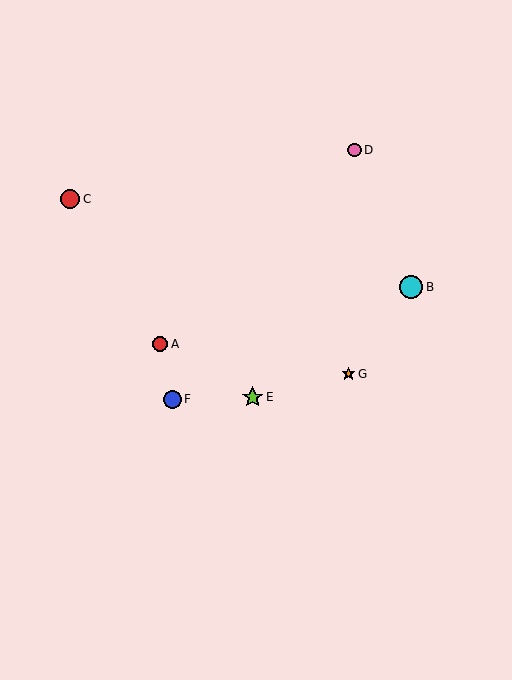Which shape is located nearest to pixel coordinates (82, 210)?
The red circle (labeled C) at (70, 199) is nearest to that location.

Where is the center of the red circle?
The center of the red circle is at (160, 344).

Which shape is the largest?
The cyan circle (labeled B) is the largest.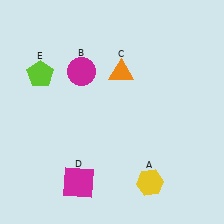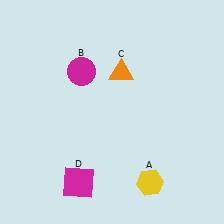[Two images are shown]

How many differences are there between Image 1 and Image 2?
There is 1 difference between the two images.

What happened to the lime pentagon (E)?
The lime pentagon (E) was removed in Image 2. It was in the top-left area of Image 1.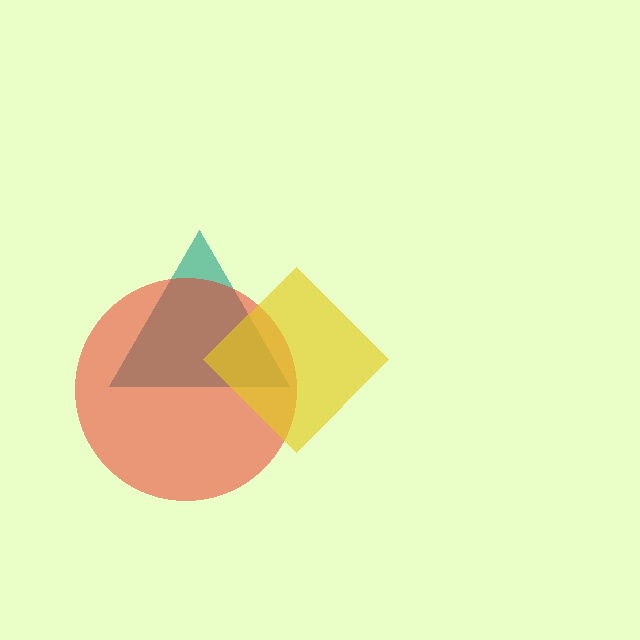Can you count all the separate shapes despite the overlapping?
Yes, there are 3 separate shapes.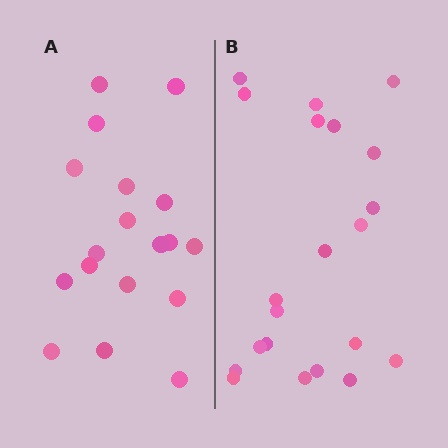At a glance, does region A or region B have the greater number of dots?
Region B (the right region) has more dots.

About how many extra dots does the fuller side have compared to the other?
Region B has just a few more — roughly 2 or 3 more dots than region A.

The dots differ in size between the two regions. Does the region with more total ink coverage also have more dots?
No. Region A has more total ink coverage because its dots are larger, but region B actually contains more individual dots. Total area can be misleading — the number of items is what matters here.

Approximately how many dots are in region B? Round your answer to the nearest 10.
About 20 dots. (The exact count is 21, which rounds to 20.)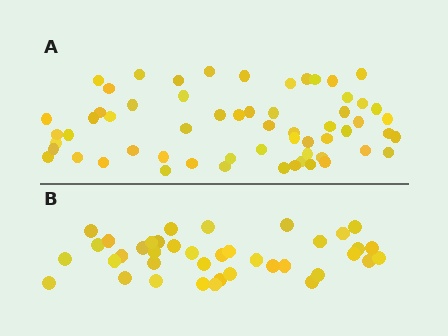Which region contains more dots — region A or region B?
Region A (the top region) has more dots.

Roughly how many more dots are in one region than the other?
Region A has approximately 20 more dots than region B.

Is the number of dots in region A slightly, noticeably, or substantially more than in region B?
Region A has substantially more. The ratio is roughly 1.5 to 1.